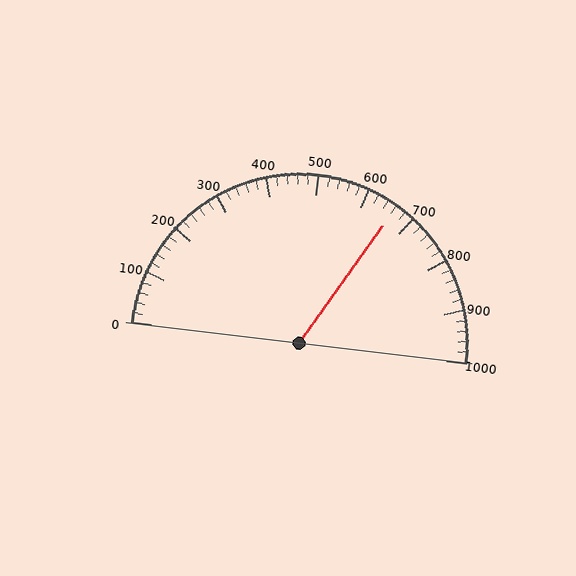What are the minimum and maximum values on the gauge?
The gauge ranges from 0 to 1000.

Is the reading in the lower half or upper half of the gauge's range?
The reading is in the upper half of the range (0 to 1000).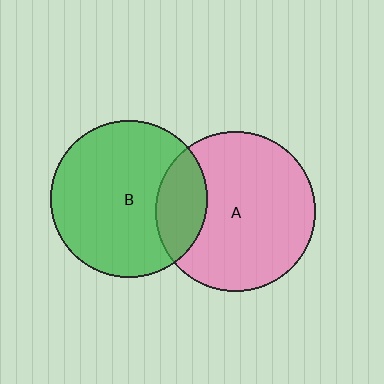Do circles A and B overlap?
Yes.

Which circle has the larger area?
Circle A (pink).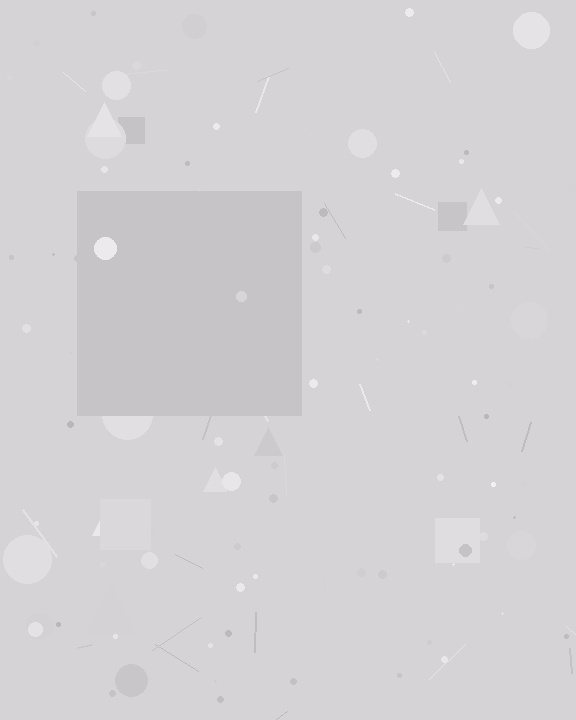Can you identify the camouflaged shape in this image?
The camouflaged shape is a square.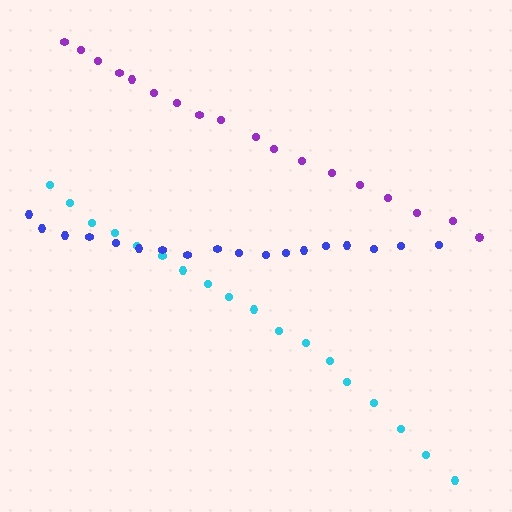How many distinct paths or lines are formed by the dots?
There are 3 distinct paths.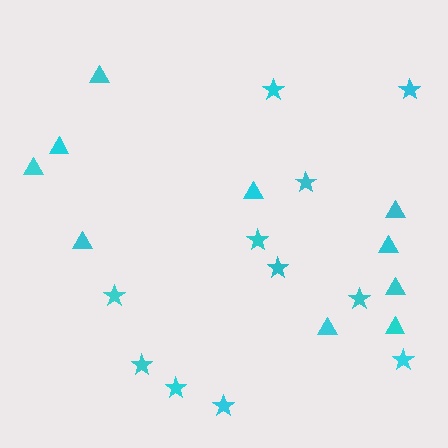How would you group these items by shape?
There are 2 groups: one group of stars (11) and one group of triangles (10).